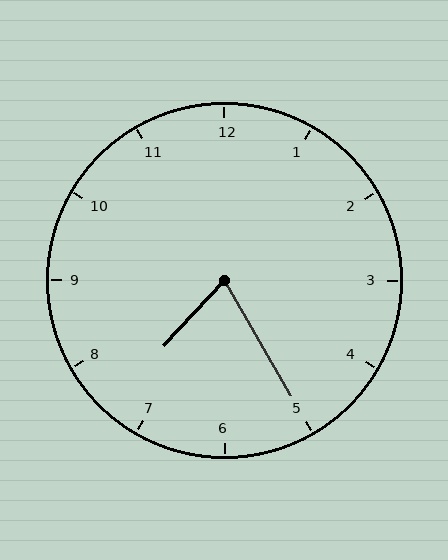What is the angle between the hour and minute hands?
Approximately 72 degrees.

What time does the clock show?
7:25.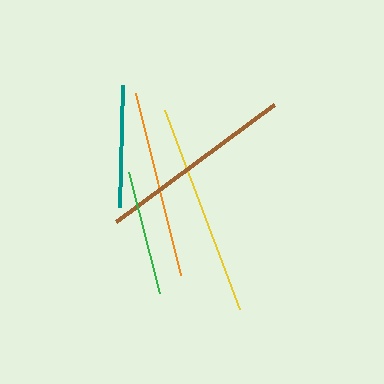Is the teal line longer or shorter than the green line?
The green line is longer than the teal line.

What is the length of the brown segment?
The brown segment is approximately 197 pixels long.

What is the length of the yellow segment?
The yellow segment is approximately 213 pixels long.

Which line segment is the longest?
The yellow line is the longest at approximately 213 pixels.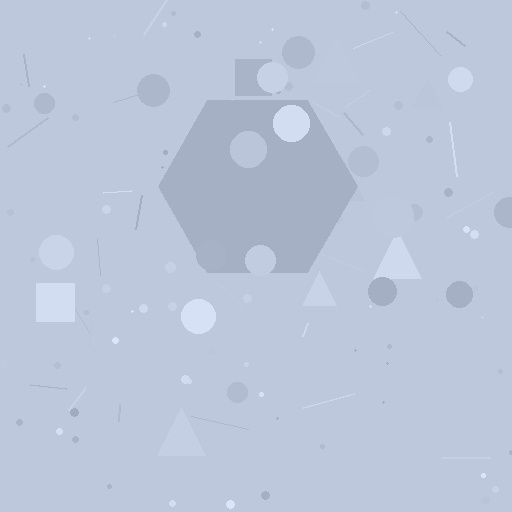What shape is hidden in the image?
A hexagon is hidden in the image.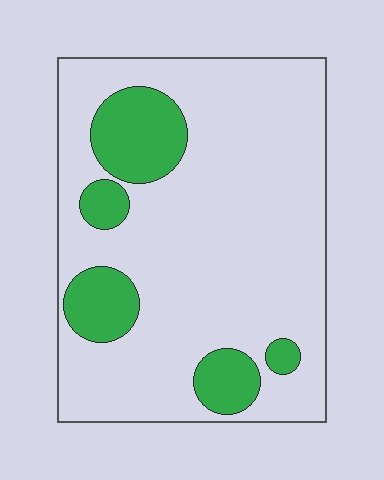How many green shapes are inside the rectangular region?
5.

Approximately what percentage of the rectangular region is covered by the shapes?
Approximately 20%.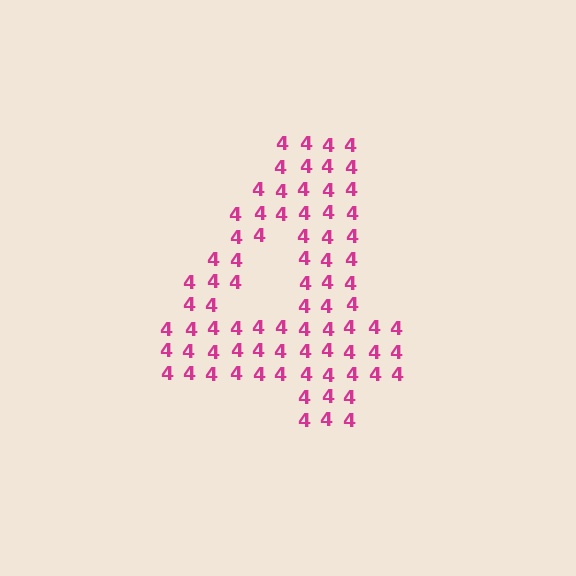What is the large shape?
The large shape is the digit 4.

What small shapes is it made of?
It is made of small digit 4's.